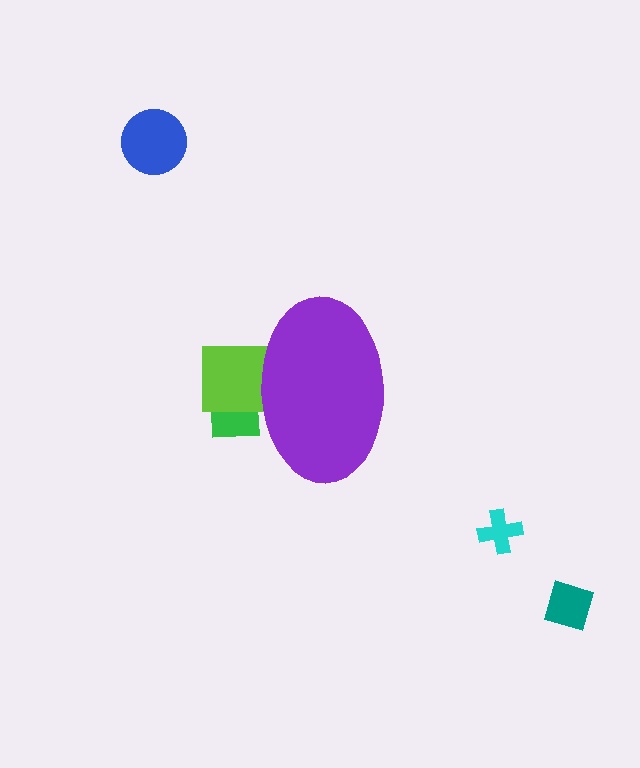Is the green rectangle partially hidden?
Yes, the green rectangle is partially hidden behind the purple ellipse.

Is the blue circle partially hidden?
No, the blue circle is fully visible.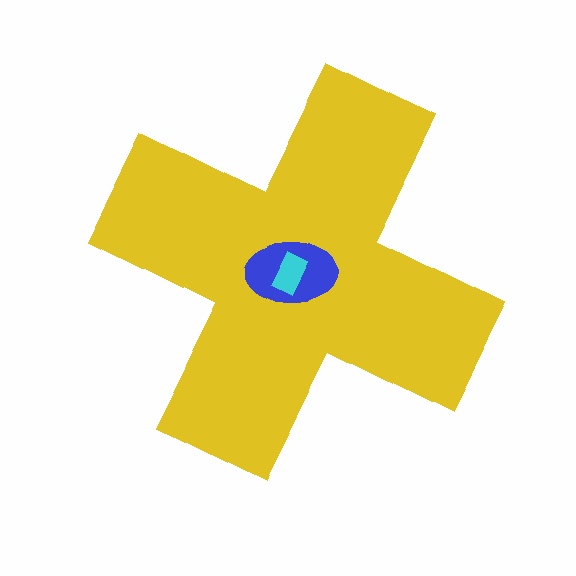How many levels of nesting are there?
3.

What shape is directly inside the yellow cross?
The blue ellipse.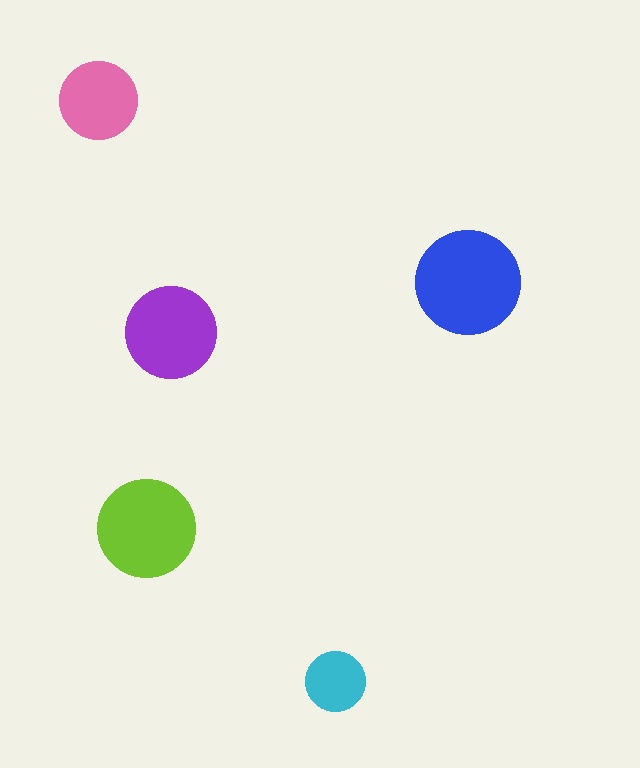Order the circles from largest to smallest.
the blue one, the lime one, the purple one, the pink one, the cyan one.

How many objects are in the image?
There are 5 objects in the image.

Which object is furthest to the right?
The blue circle is rightmost.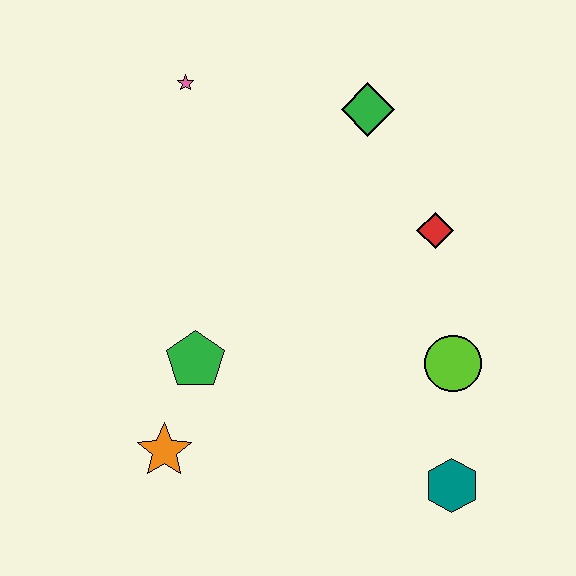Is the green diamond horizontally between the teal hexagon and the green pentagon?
Yes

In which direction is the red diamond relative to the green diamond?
The red diamond is below the green diamond.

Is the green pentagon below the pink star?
Yes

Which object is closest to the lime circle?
The teal hexagon is closest to the lime circle.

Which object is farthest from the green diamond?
The orange star is farthest from the green diamond.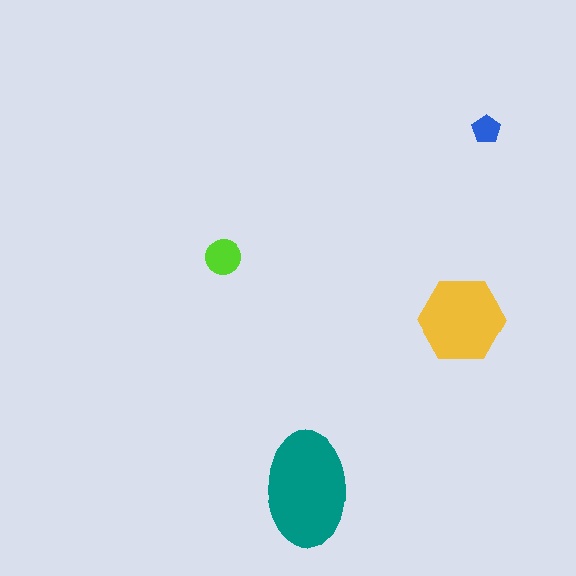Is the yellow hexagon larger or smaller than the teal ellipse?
Smaller.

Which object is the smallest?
The blue pentagon.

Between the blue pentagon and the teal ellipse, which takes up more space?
The teal ellipse.